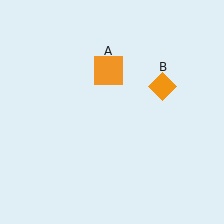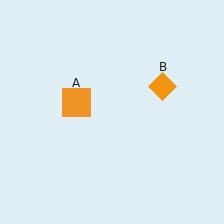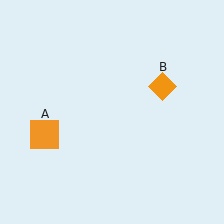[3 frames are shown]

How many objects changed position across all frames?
1 object changed position: orange square (object A).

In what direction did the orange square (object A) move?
The orange square (object A) moved down and to the left.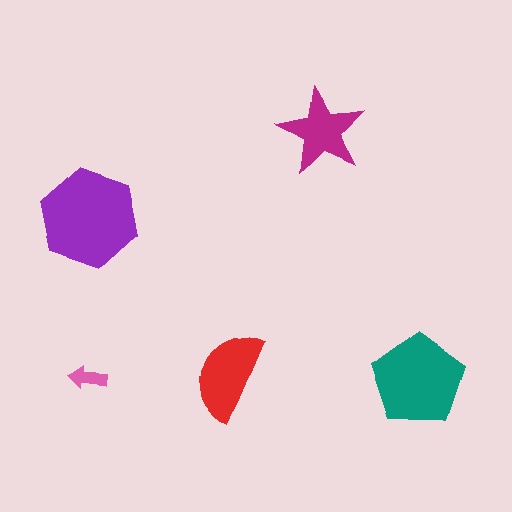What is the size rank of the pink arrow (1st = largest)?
5th.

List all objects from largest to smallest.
The purple hexagon, the teal pentagon, the red semicircle, the magenta star, the pink arrow.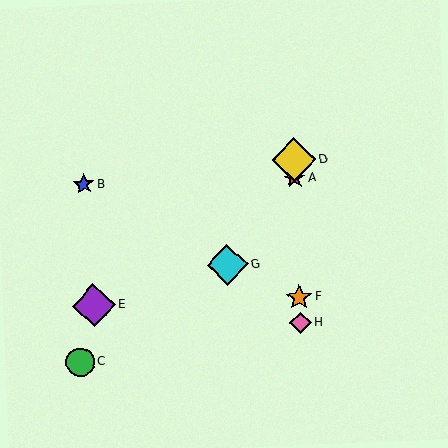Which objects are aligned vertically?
Objects A, D, F, H are aligned vertically.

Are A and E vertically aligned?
No, A is at x≈295 and E is at x≈94.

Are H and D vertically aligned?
Yes, both are at x≈300.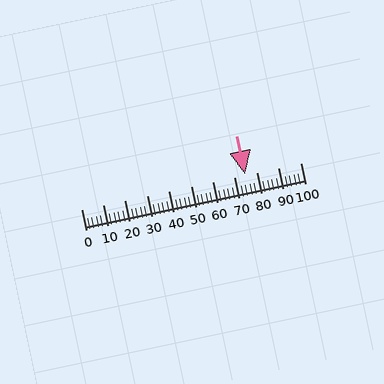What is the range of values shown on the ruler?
The ruler shows values from 0 to 100.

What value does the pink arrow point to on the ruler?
The pink arrow points to approximately 75.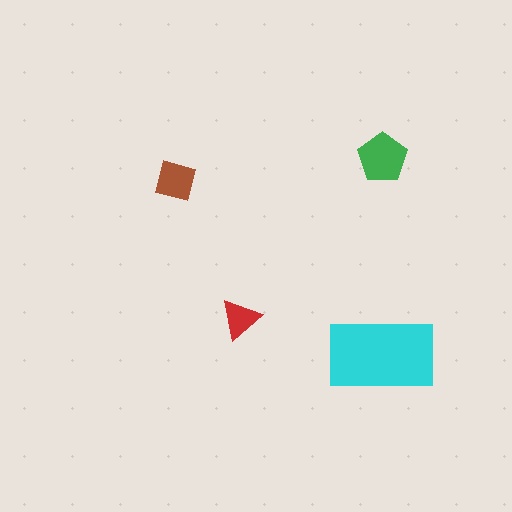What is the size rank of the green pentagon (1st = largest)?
2nd.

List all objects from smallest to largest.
The red triangle, the brown square, the green pentagon, the cyan rectangle.